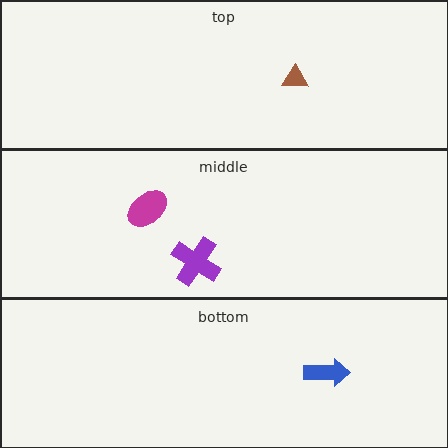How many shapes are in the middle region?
2.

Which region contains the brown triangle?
The top region.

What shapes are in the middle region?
The purple cross, the magenta ellipse.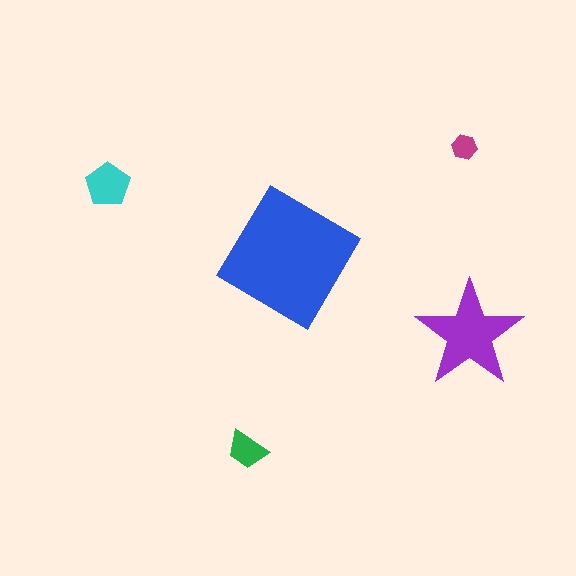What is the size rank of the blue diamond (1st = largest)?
1st.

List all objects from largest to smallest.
The blue diamond, the purple star, the cyan pentagon, the green trapezoid, the magenta hexagon.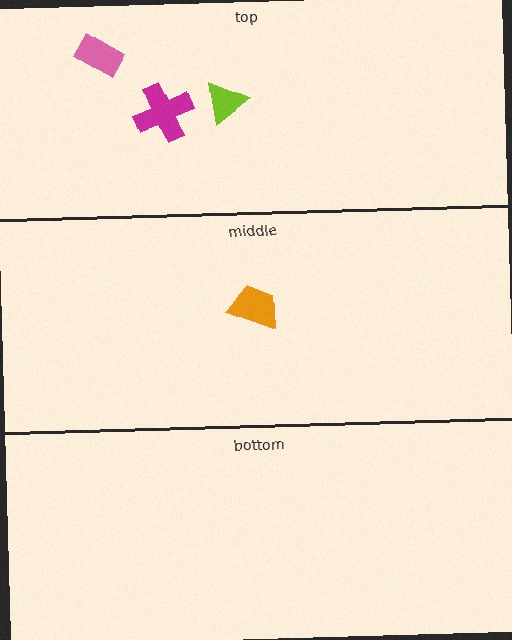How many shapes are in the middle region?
1.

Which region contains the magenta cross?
The top region.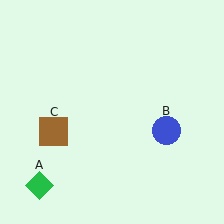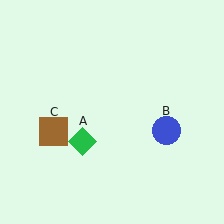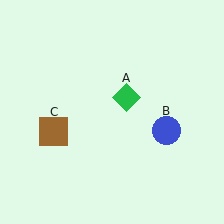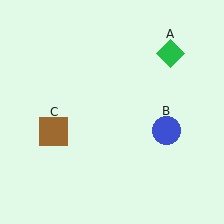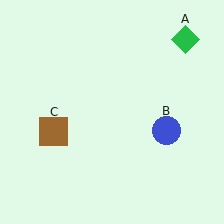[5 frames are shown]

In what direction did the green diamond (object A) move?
The green diamond (object A) moved up and to the right.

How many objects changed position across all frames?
1 object changed position: green diamond (object A).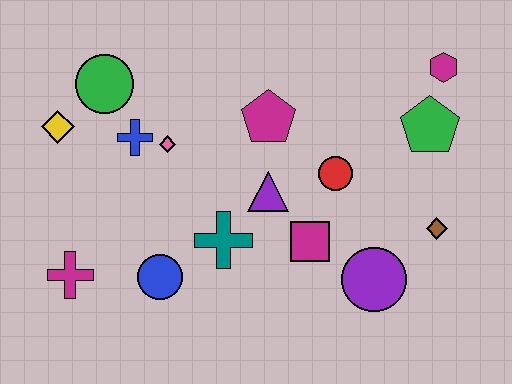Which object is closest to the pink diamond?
The blue cross is closest to the pink diamond.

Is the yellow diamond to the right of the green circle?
No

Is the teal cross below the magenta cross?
No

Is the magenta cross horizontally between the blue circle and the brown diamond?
No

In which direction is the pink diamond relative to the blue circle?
The pink diamond is above the blue circle.